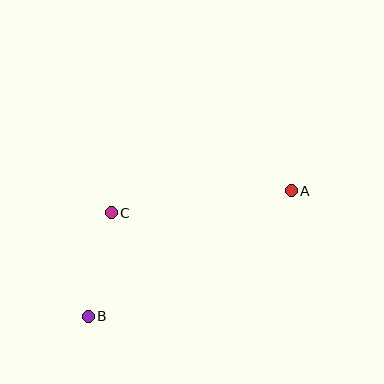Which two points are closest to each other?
Points B and C are closest to each other.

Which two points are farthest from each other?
Points A and B are farthest from each other.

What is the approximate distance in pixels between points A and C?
The distance between A and C is approximately 181 pixels.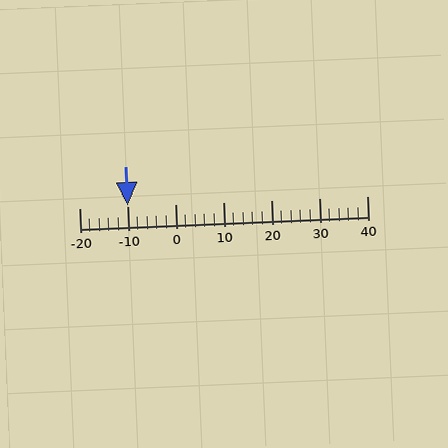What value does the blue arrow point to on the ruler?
The blue arrow points to approximately -10.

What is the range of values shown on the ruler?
The ruler shows values from -20 to 40.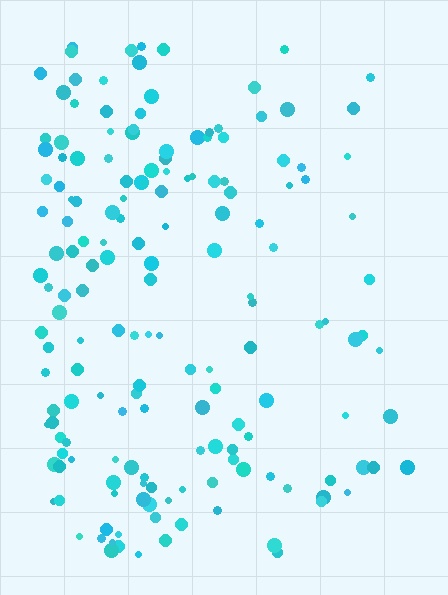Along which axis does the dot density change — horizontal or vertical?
Horizontal.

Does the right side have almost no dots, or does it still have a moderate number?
Still a moderate number, just noticeably fewer than the left.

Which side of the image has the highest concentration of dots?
The left.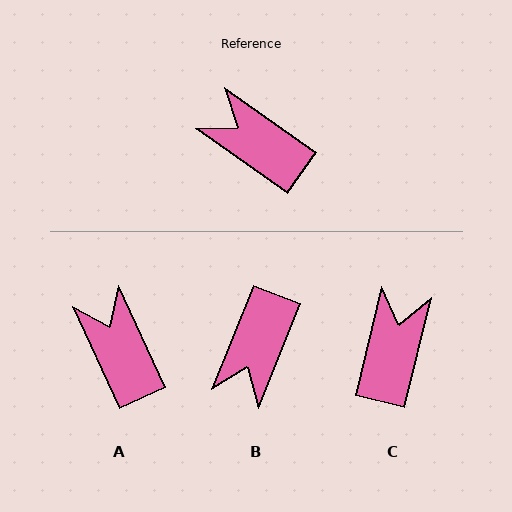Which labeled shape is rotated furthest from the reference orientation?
B, about 104 degrees away.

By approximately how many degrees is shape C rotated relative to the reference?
Approximately 68 degrees clockwise.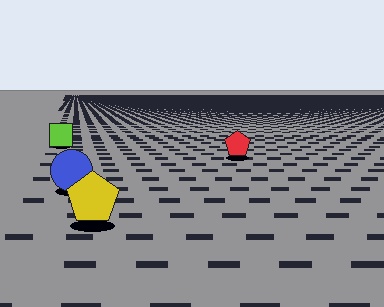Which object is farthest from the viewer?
The lime square is farthest from the viewer. It appears smaller and the ground texture around it is denser.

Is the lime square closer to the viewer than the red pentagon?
No. The red pentagon is closer — you can tell from the texture gradient: the ground texture is coarser near it.